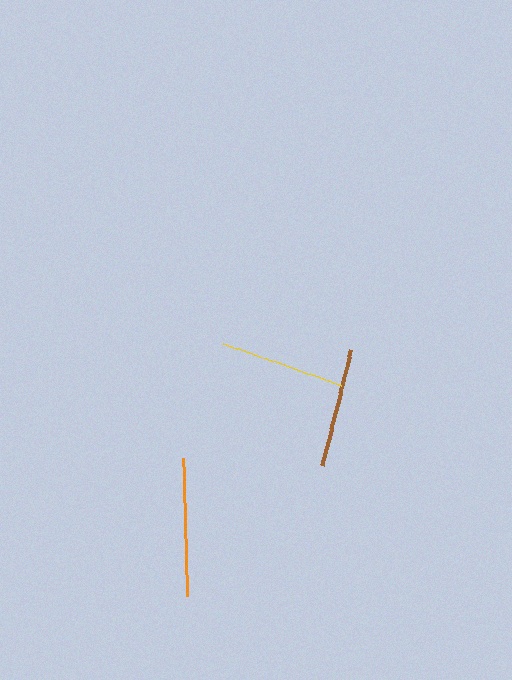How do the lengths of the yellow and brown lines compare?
The yellow and brown lines are approximately the same length.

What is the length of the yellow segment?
The yellow segment is approximately 126 pixels long.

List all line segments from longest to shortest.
From longest to shortest: orange, yellow, brown.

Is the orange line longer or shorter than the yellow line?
The orange line is longer than the yellow line.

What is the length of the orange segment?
The orange segment is approximately 137 pixels long.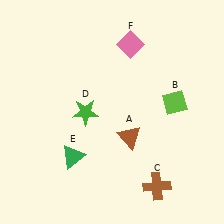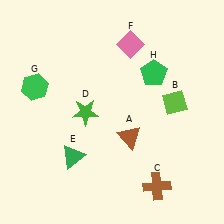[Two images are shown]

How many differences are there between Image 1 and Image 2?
There are 2 differences between the two images.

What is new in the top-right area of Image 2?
A green pentagon (H) was added in the top-right area of Image 2.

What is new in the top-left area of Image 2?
A green hexagon (G) was added in the top-left area of Image 2.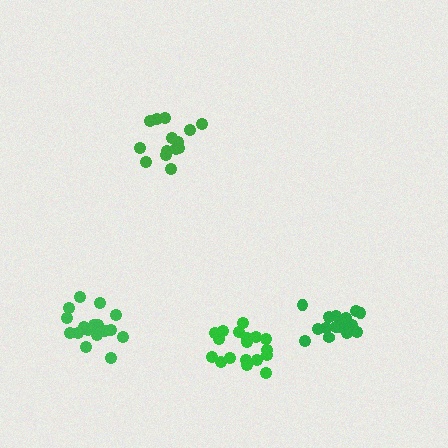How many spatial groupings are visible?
There are 4 spatial groupings.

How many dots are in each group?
Group 1: 17 dots, Group 2: 14 dots, Group 3: 19 dots, Group 4: 17 dots (67 total).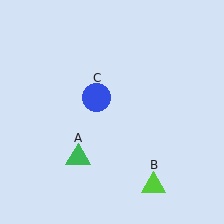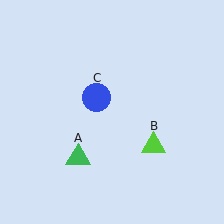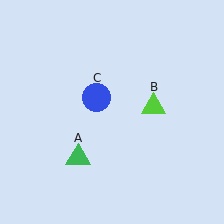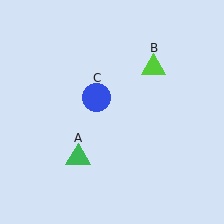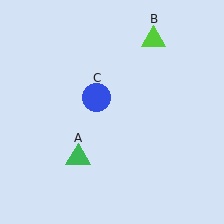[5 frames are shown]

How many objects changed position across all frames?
1 object changed position: lime triangle (object B).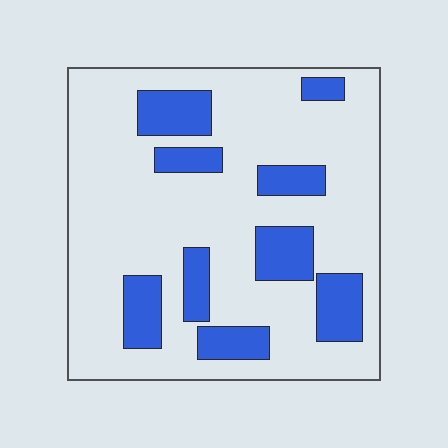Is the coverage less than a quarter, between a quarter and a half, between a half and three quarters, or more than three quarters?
Less than a quarter.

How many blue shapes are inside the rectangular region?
9.